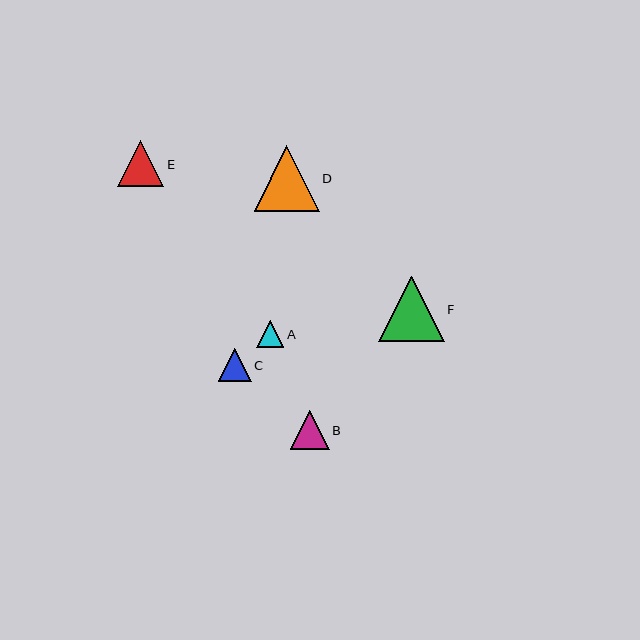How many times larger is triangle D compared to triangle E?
Triangle D is approximately 1.4 times the size of triangle E.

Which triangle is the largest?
Triangle F is the largest with a size of approximately 65 pixels.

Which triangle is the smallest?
Triangle A is the smallest with a size of approximately 27 pixels.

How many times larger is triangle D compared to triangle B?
Triangle D is approximately 1.7 times the size of triangle B.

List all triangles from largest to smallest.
From largest to smallest: F, D, E, B, C, A.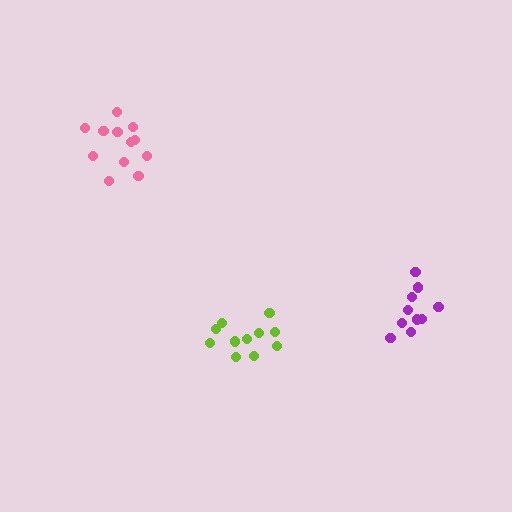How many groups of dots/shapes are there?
There are 3 groups.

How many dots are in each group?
Group 1: 10 dots, Group 2: 12 dots, Group 3: 11 dots (33 total).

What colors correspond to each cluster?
The clusters are colored: purple, pink, lime.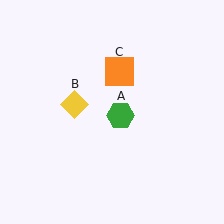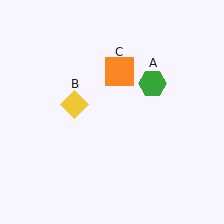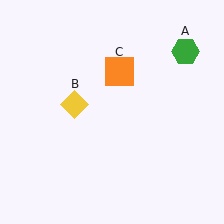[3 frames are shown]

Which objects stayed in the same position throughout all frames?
Yellow diamond (object B) and orange square (object C) remained stationary.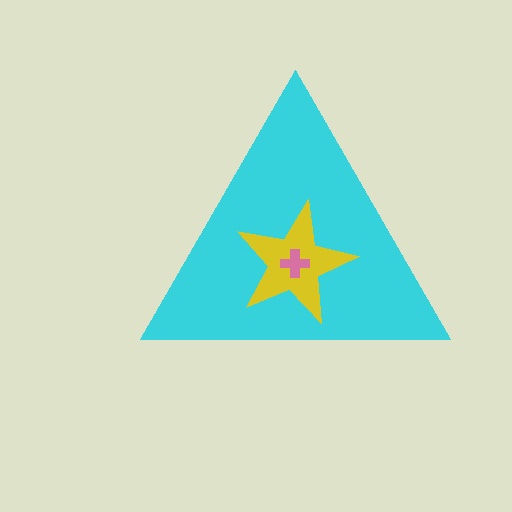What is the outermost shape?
The cyan triangle.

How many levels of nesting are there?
3.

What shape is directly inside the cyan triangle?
The yellow star.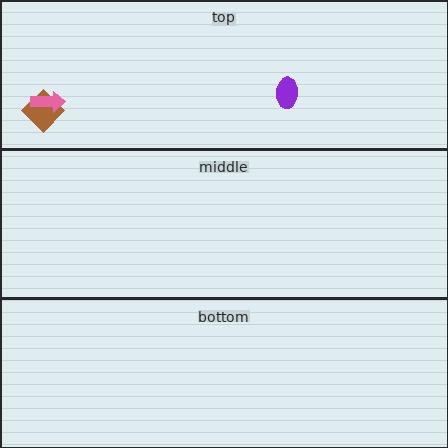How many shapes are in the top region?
3.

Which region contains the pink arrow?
The top region.